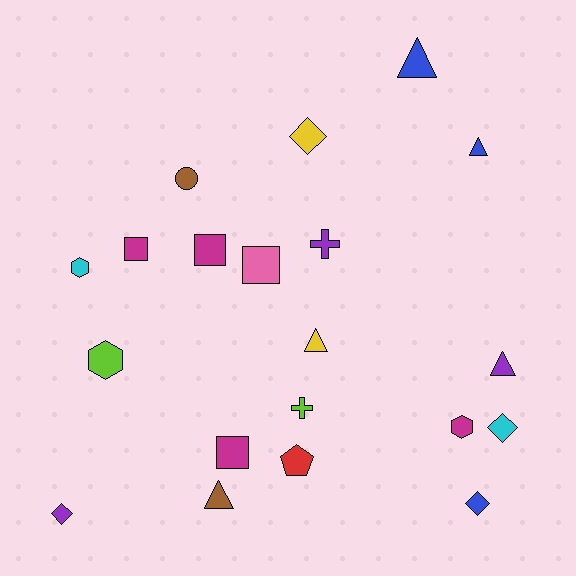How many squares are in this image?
There are 4 squares.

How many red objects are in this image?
There is 1 red object.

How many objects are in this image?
There are 20 objects.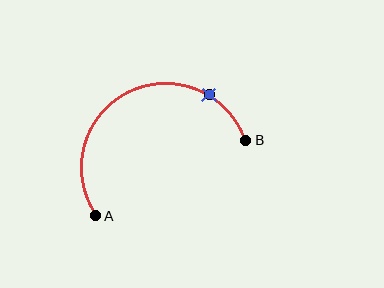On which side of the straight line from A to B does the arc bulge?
The arc bulges above the straight line connecting A and B.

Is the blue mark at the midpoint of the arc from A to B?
No. The blue mark lies on the arc but is closer to endpoint B. The arc midpoint would be at the point on the curve equidistant along the arc from both A and B.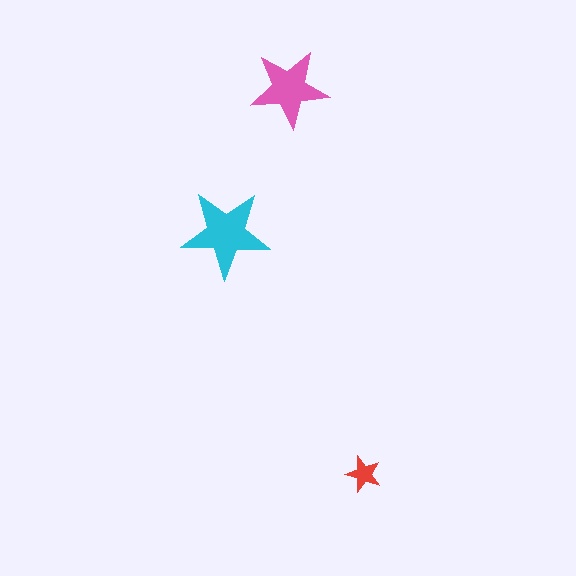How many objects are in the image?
There are 3 objects in the image.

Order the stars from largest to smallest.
the cyan one, the pink one, the red one.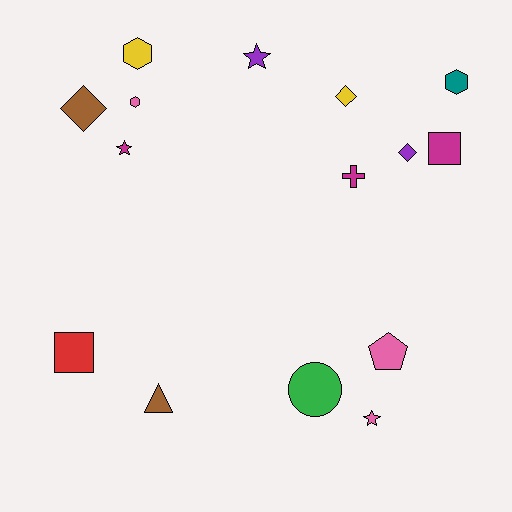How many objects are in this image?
There are 15 objects.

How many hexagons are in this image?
There are 3 hexagons.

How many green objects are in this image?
There is 1 green object.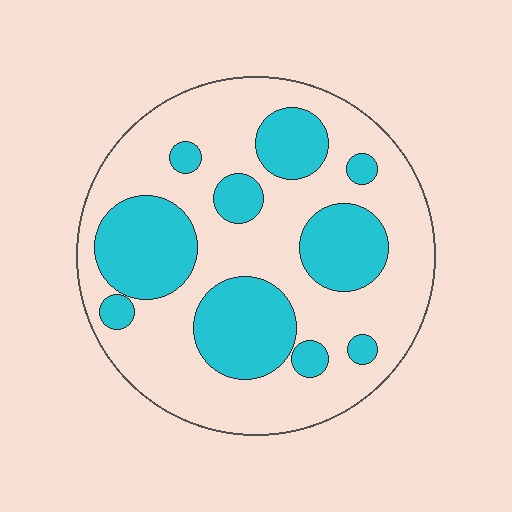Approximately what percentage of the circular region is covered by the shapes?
Approximately 35%.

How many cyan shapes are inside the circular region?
10.